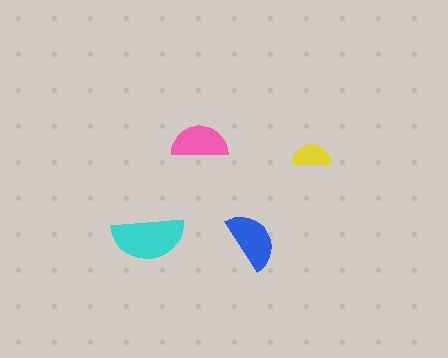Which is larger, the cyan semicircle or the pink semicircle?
The cyan one.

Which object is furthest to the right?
The yellow semicircle is rightmost.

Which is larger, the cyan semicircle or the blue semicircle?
The cyan one.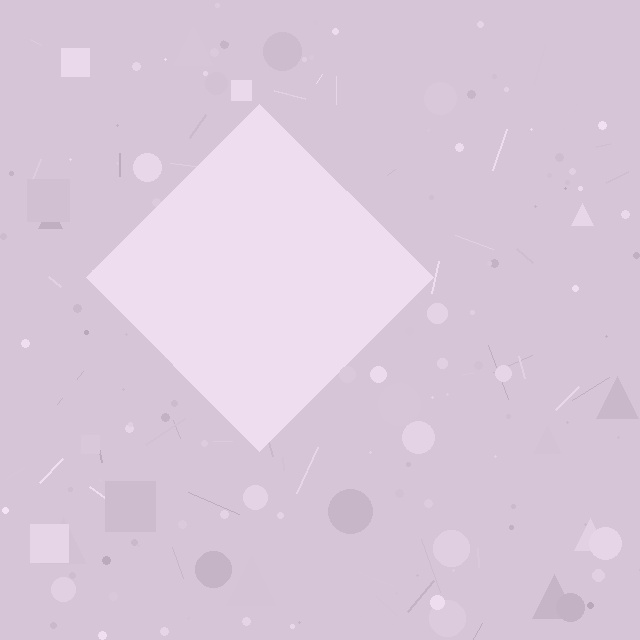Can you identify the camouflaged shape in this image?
The camouflaged shape is a diamond.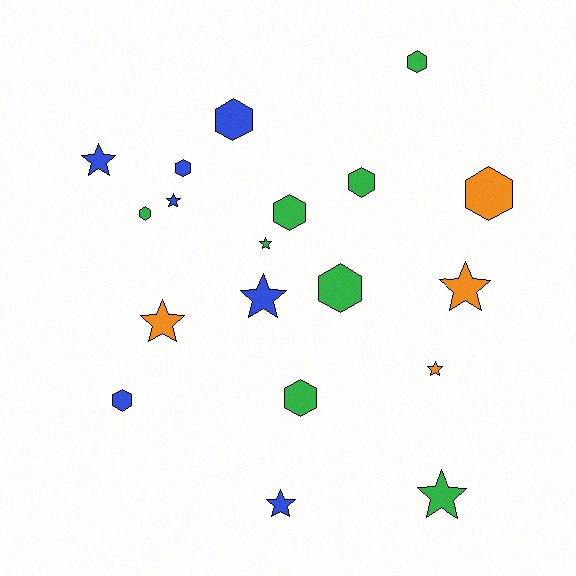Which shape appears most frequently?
Hexagon, with 10 objects.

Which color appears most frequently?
Green, with 8 objects.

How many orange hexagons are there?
There is 1 orange hexagon.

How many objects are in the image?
There are 19 objects.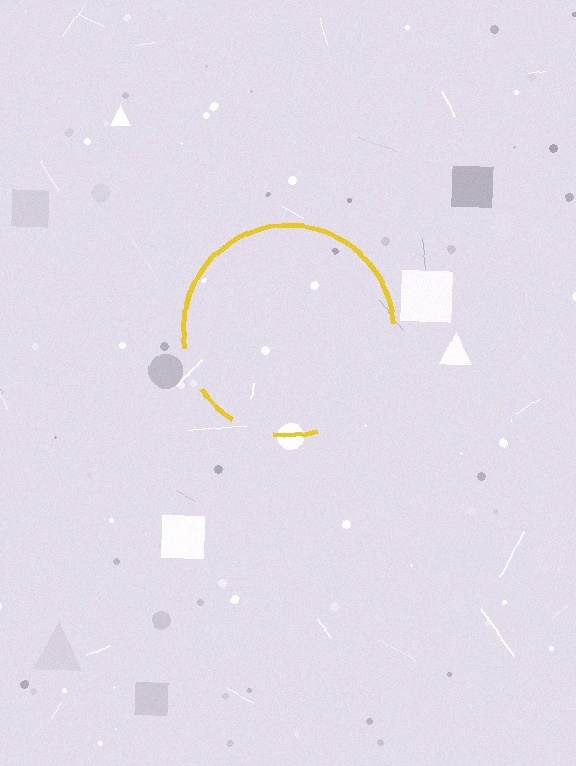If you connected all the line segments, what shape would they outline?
They would outline a circle.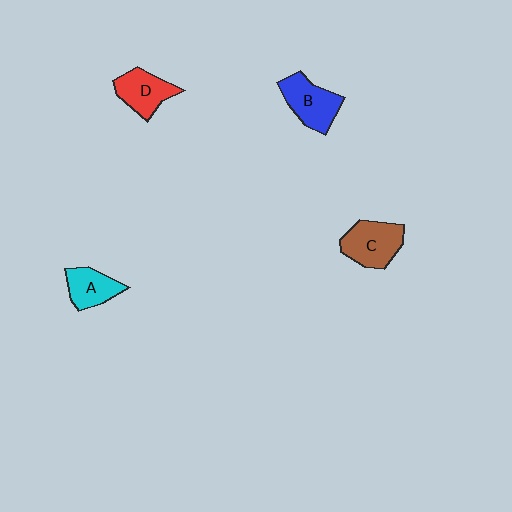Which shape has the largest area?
Shape C (brown).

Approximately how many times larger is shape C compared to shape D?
Approximately 1.2 times.